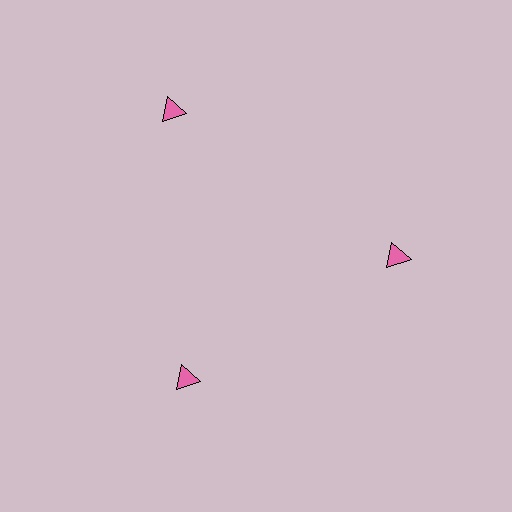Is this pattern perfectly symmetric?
No. The 3 pink triangles are arranged in a ring, but one element near the 11 o'clock position is pushed outward from the center, breaking the 3-fold rotational symmetry.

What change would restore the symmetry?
The symmetry would be restored by moving it inward, back onto the ring so that all 3 triangles sit at equal angles and equal distance from the center.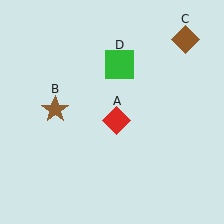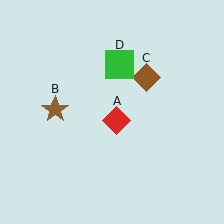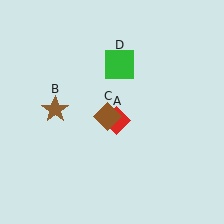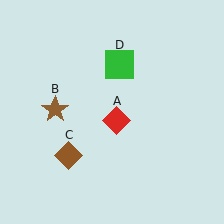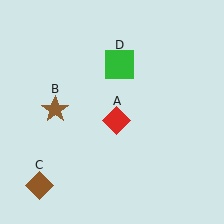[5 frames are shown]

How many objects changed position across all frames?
1 object changed position: brown diamond (object C).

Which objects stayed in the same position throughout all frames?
Red diamond (object A) and brown star (object B) and green square (object D) remained stationary.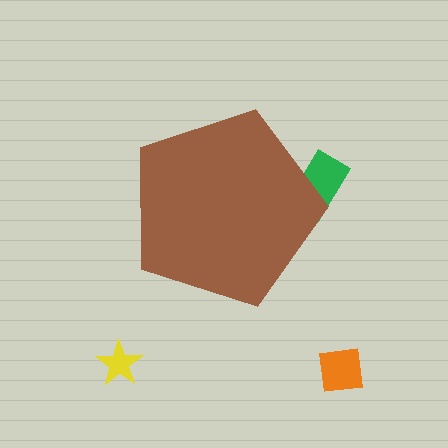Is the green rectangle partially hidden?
Yes, the green rectangle is partially hidden behind the brown pentagon.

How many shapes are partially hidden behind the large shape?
1 shape is partially hidden.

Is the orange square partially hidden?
No, the orange square is fully visible.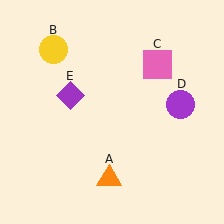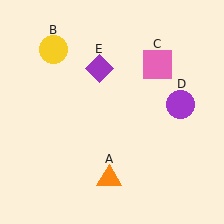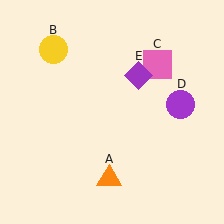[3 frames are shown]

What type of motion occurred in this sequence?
The purple diamond (object E) rotated clockwise around the center of the scene.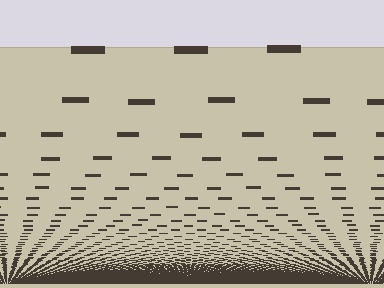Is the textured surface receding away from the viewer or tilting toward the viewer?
The surface appears to tilt toward the viewer. Texture elements get larger and sparser toward the top.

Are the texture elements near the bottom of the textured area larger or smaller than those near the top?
Smaller. The gradient is inverted — elements near the bottom are smaller and denser.